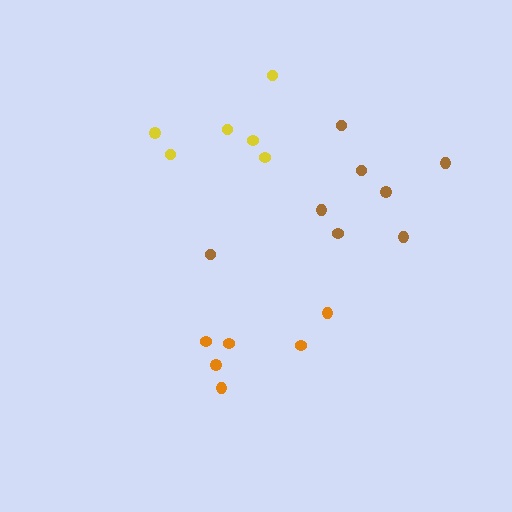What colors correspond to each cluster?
The clusters are colored: yellow, orange, brown.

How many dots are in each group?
Group 1: 6 dots, Group 2: 6 dots, Group 3: 8 dots (20 total).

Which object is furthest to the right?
The brown cluster is rightmost.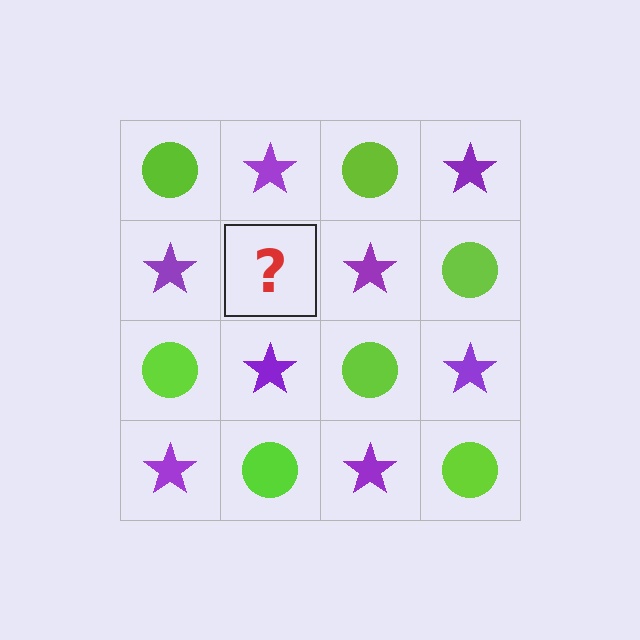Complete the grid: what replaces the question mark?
The question mark should be replaced with a lime circle.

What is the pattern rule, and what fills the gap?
The rule is that it alternates lime circle and purple star in a checkerboard pattern. The gap should be filled with a lime circle.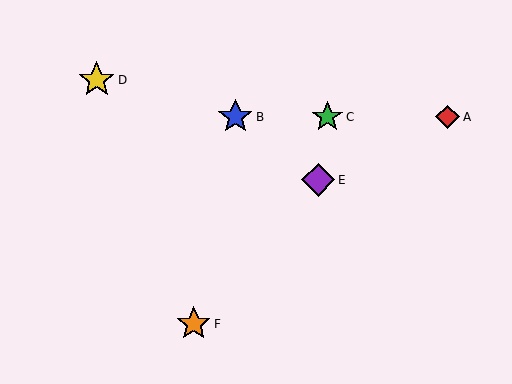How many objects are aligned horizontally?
3 objects (A, B, C) are aligned horizontally.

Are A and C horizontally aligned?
Yes, both are at y≈117.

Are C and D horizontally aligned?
No, C is at y≈117 and D is at y≈80.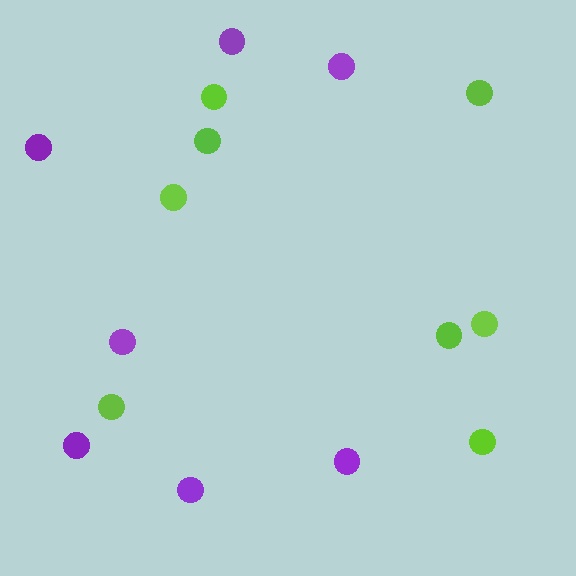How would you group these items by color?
There are 2 groups: one group of purple circles (7) and one group of lime circles (8).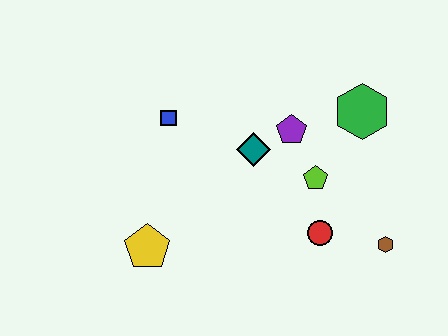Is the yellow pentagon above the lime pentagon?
No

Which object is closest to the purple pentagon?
The teal diamond is closest to the purple pentagon.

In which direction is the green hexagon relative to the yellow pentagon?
The green hexagon is to the right of the yellow pentagon.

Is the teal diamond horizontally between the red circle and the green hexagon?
No